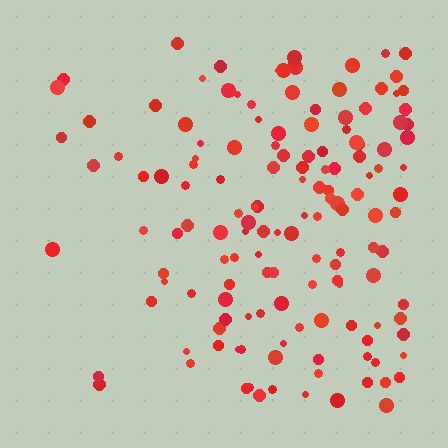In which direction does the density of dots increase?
From left to right, with the right side densest.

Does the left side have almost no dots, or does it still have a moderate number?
Still a moderate number, just noticeably fewer than the right.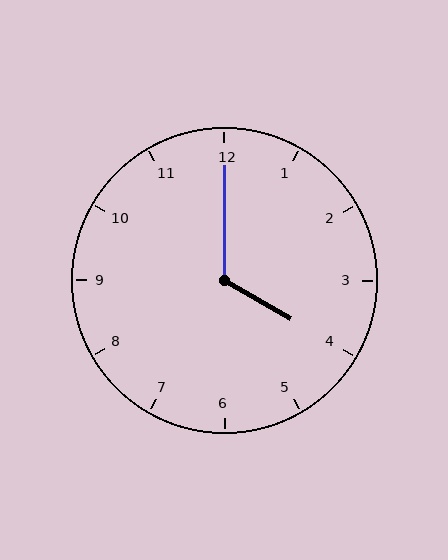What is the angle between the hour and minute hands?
Approximately 120 degrees.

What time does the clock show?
4:00.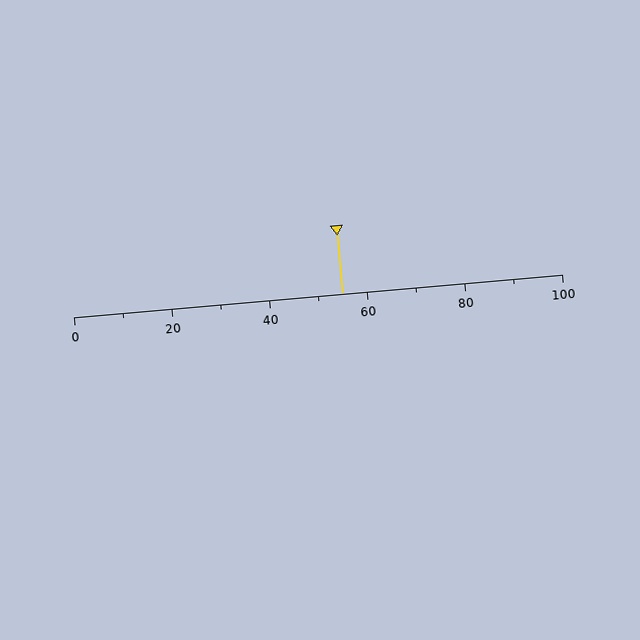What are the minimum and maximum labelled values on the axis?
The axis runs from 0 to 100.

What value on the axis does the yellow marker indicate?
The marker indicates approximately 55.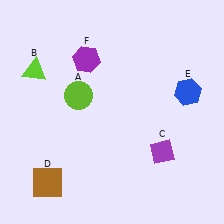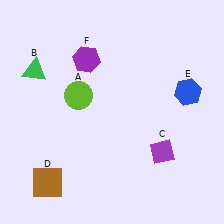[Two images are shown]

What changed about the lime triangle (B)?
In Image 1, B is lime. In Image 2, it changed to green.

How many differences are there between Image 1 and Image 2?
There is 1 difference between the two images.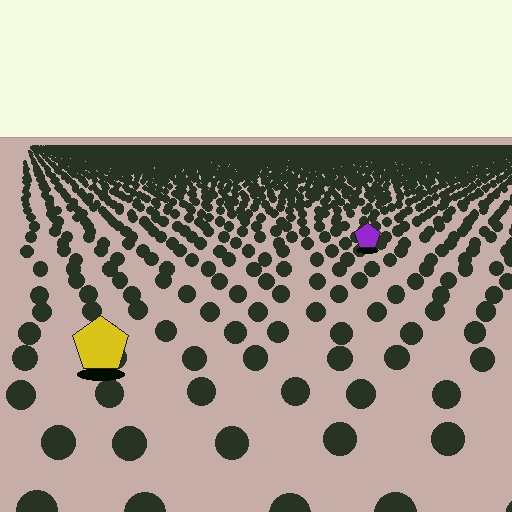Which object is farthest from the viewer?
The purple pentagon is farthest from the viewer. It appears smaller and the ground texture around it is denser.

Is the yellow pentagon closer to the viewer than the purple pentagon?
Yes. The yellow pentagon is closer — you can tell from the texture gradient: the ground texture is coarser near it.